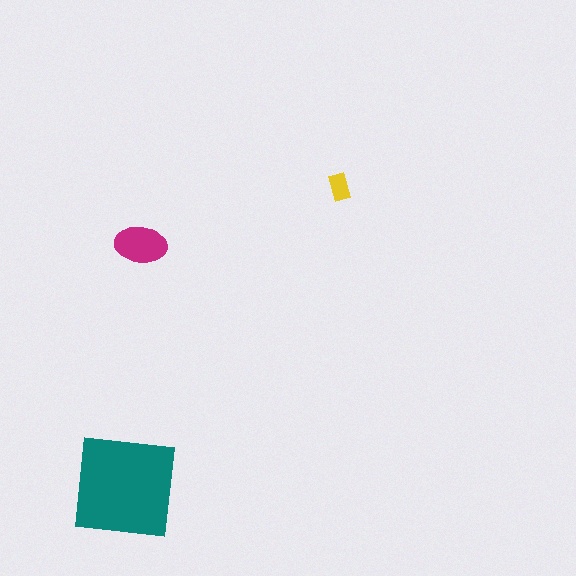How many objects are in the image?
There are 3 objects in the image.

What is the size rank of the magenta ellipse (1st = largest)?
2nd.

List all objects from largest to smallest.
The teal square, the magenta ellipse, the yellow rectangle.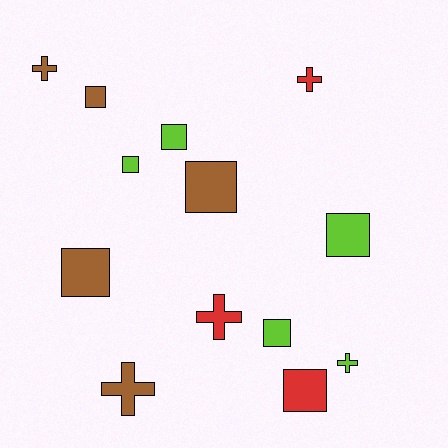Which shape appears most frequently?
Square, with 8 objects.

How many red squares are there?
There is 1 red square.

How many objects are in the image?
There are 13 objects.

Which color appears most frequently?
Lime, with 5 objects.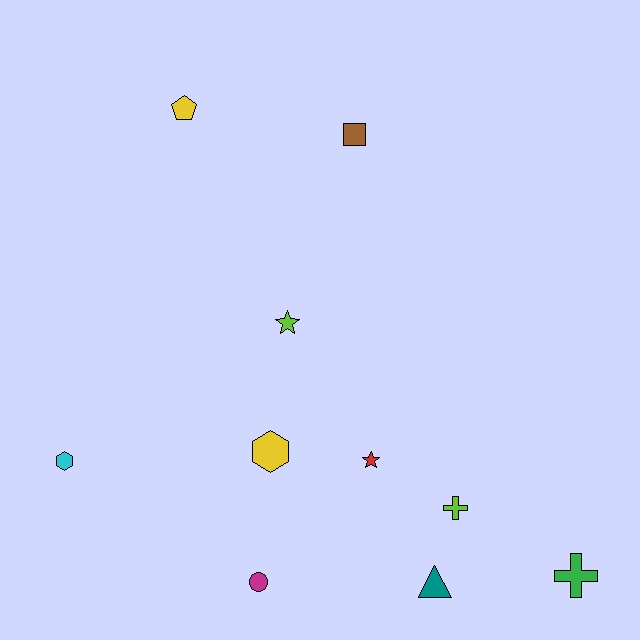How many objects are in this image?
There are 10 objects.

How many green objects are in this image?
There is 1 green object.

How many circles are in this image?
There is 1 circle.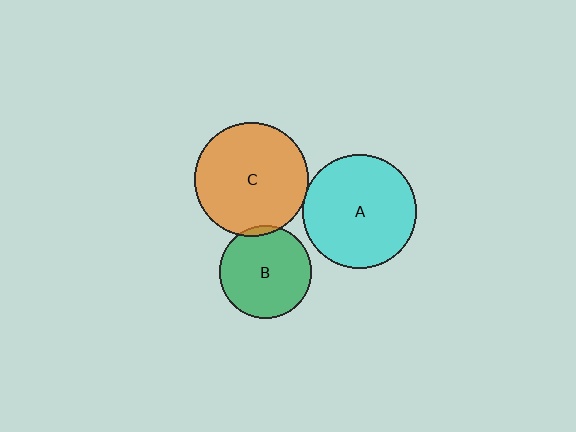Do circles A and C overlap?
Yes.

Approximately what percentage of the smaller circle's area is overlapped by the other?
Approximately 5%.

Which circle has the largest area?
Circle A (cyan).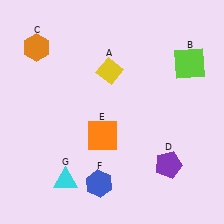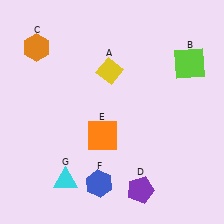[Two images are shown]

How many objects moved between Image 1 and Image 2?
1 object moved between the two images.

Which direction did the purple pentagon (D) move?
The purple pentagon (D) moved left.